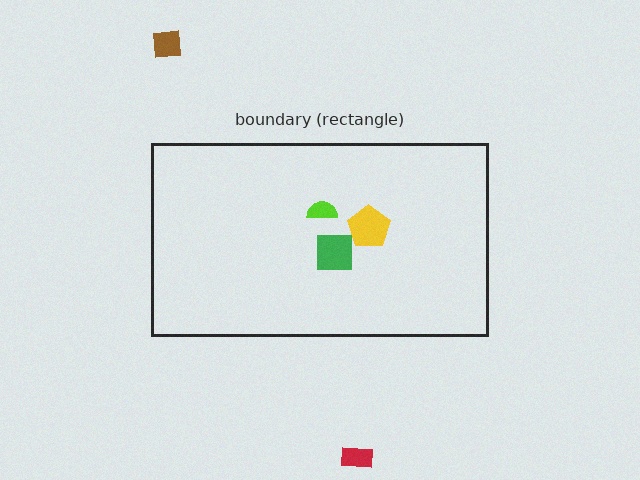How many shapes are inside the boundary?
3 inside, 2 outside.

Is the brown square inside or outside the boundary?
Outside.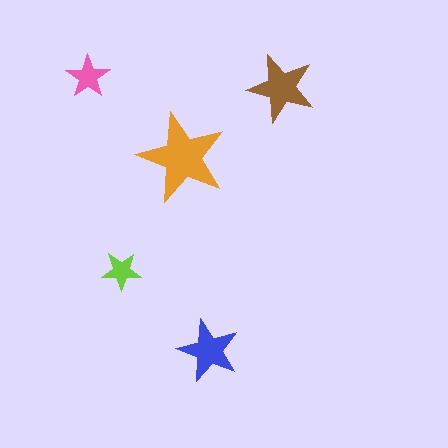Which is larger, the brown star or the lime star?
The brown one.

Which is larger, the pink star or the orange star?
The orange one.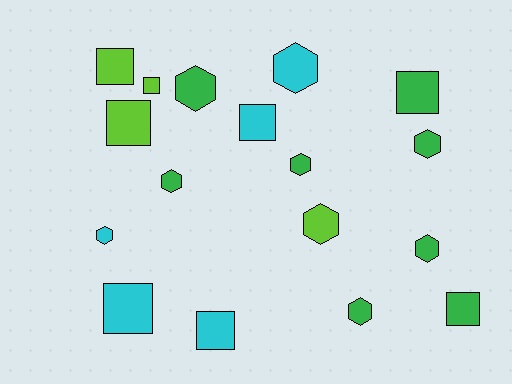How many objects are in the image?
There are 17 objects.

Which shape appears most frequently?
Hexagon, with 9 objects.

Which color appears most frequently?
Green, with 8 objects.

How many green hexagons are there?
There are 6 green hexagons.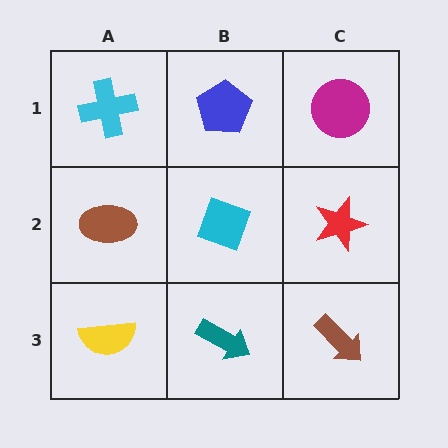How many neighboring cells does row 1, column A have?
2.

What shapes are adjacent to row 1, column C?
A red star (row 2, column C), a blue pentagon (row 1, column B).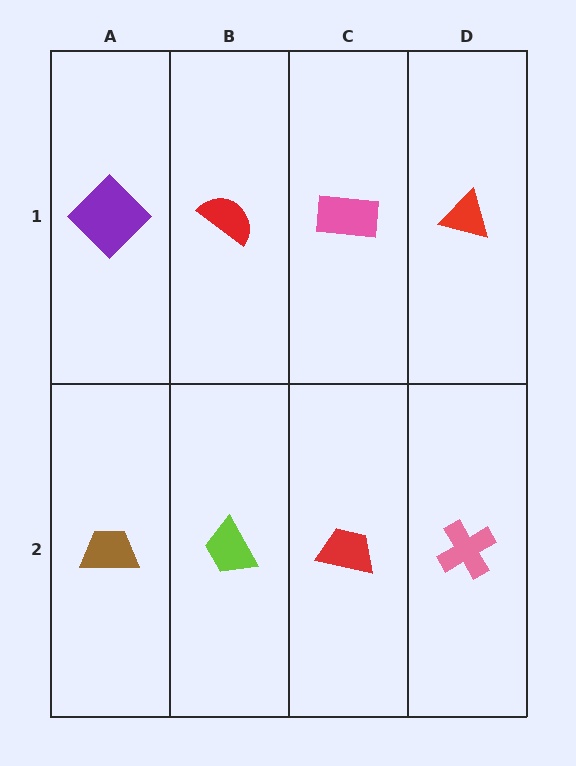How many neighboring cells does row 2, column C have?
3.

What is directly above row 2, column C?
A pink rectangle.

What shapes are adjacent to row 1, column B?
A lime trapezoid (row 2, column B), a purple diamond (row 1, column A), a pink rectangle (row 1, column C).